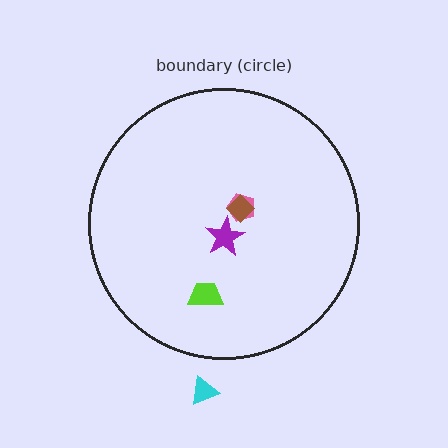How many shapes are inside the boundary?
4 inside, 1 outside.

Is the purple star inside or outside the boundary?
Inside.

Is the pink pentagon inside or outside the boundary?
Inside.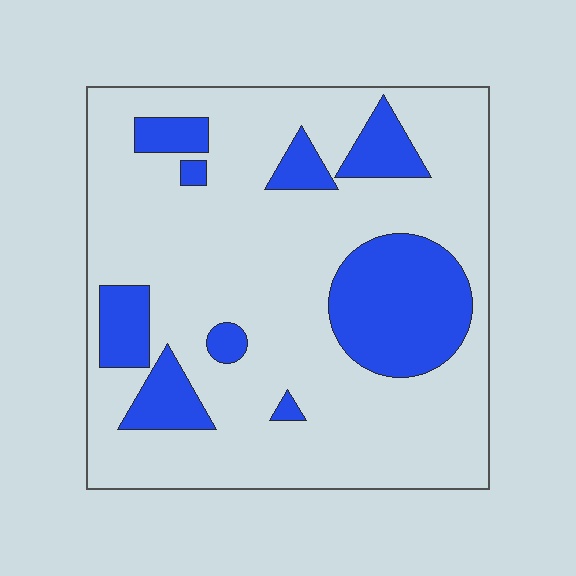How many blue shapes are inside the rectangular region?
9.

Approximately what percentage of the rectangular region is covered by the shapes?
Approximately 25%.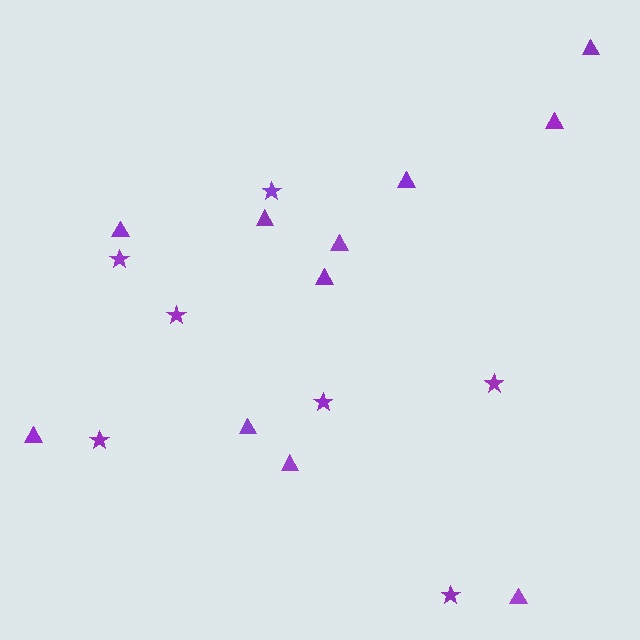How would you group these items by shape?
There are 2 groups: one group of stars (7) and one group of triangles (11).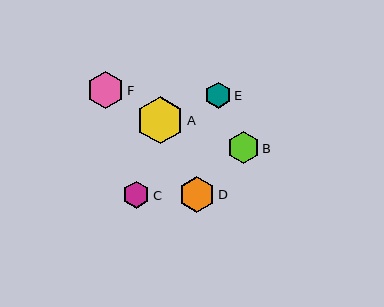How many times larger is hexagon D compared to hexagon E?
Hexagon D is approximately 1.4 times the size of hexagon E.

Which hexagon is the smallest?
Hexagon E is the smallest with a size of approximately 26 pixels.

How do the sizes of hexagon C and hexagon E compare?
Hexagon C and hexagon E are approximately the same size.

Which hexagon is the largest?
Hexagon A is the largest with a size of approximately 47 pixels.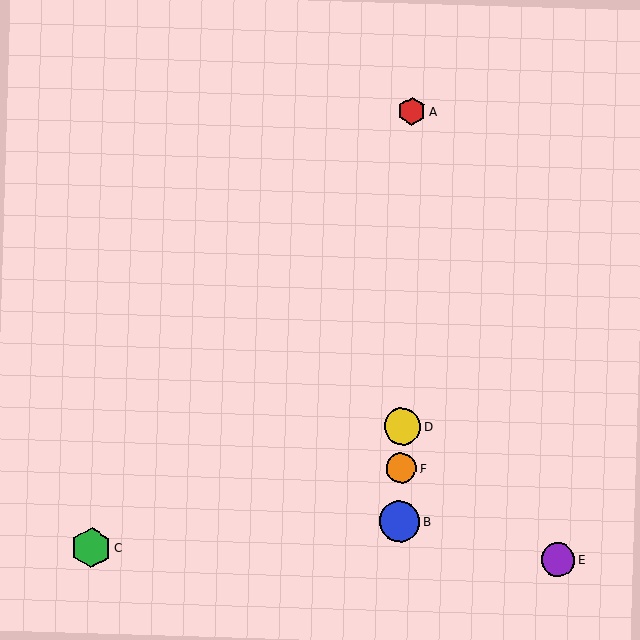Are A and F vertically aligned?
Yes, both are at x≈412.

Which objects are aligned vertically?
Objects A, B, D, F are aligned vertically.